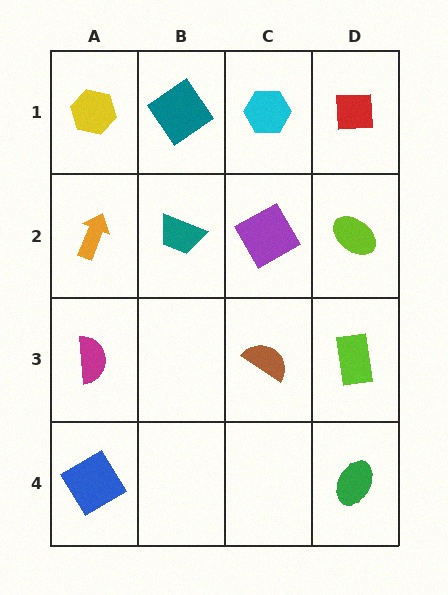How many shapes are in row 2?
4 shapes.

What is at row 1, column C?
A cyan hexagon.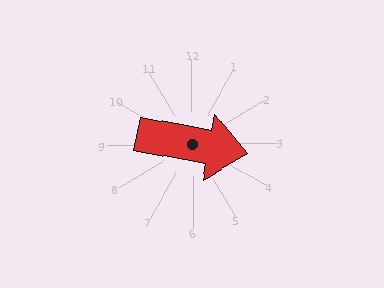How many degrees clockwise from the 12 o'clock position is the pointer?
Approximately 101 degrees.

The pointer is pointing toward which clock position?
Roughly 3 o'clock.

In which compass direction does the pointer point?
East.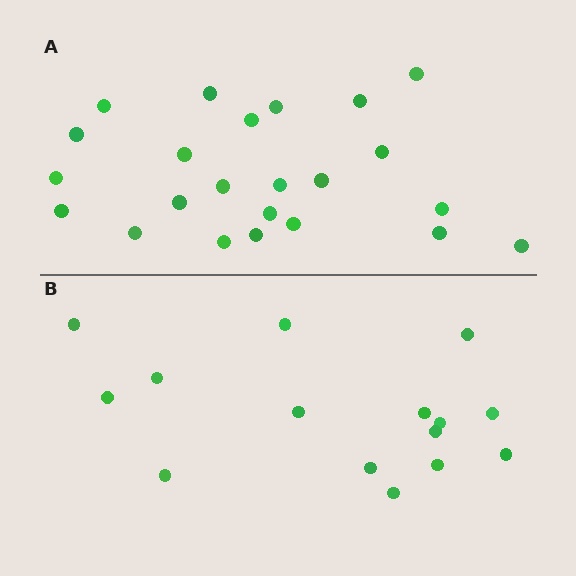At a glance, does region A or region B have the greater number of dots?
Region A (the top region) has more dots.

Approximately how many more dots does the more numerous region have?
Region A has roughly 8 or so more dots than region B.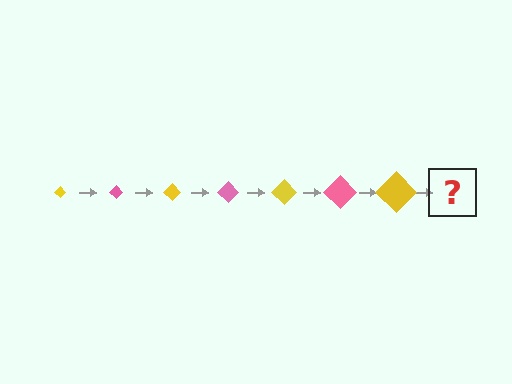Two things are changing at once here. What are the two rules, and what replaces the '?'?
The two rules are that the diamond grows larger each step and the color cycles through yellow and pink. The '?' should be a pink diamond, larger than the previous one.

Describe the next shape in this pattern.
It should be a pink diamond, larger than the previous one.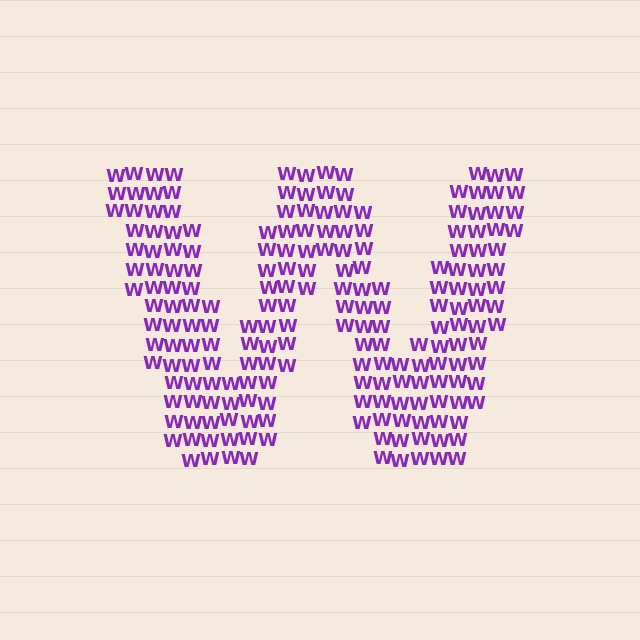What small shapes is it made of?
It is made of small letter W's.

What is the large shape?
The large shape is the letter W.